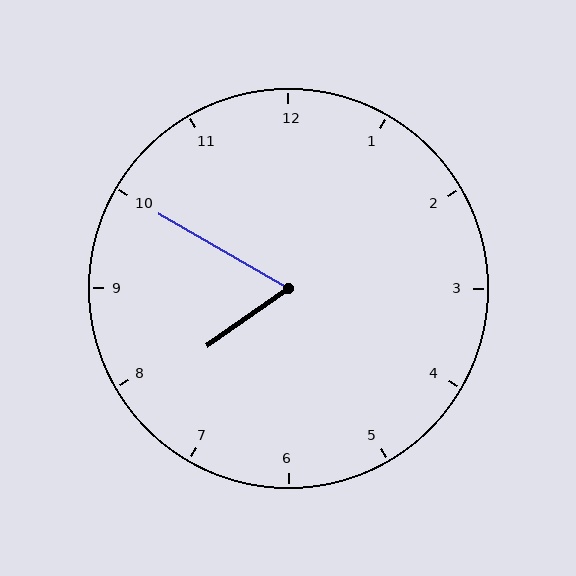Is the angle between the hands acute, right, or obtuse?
It is acute.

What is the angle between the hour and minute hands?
Approximately 65 degrees.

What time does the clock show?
7:50.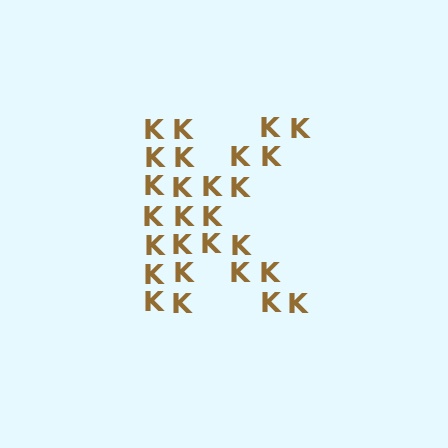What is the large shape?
The large shape is the letter K.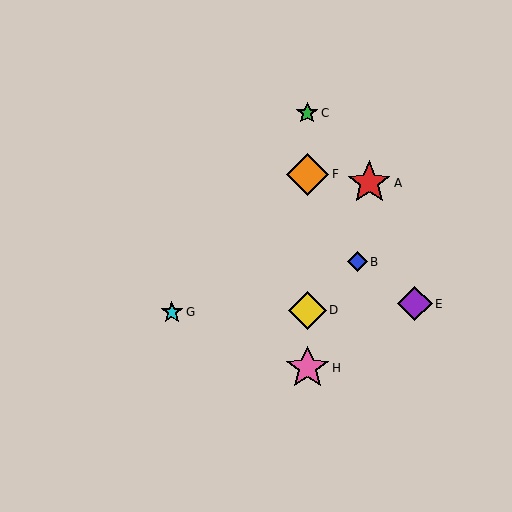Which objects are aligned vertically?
Objects C, D, F, H are aligned vertically.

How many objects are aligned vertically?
4 objects (C, D, F, H) are aligned vertically.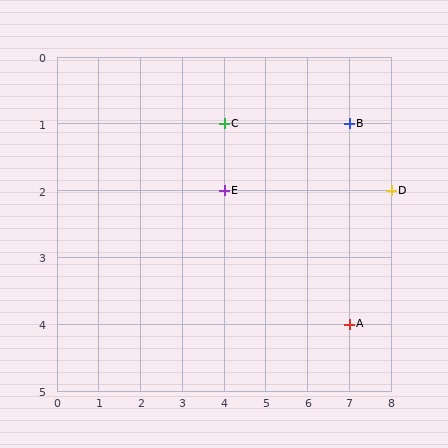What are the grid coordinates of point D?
Point D is at grid coordinates (8, 2).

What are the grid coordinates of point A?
Point A is at grid coordinates (7, 4).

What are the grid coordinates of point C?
Point C is at grid coordinates (4, 1).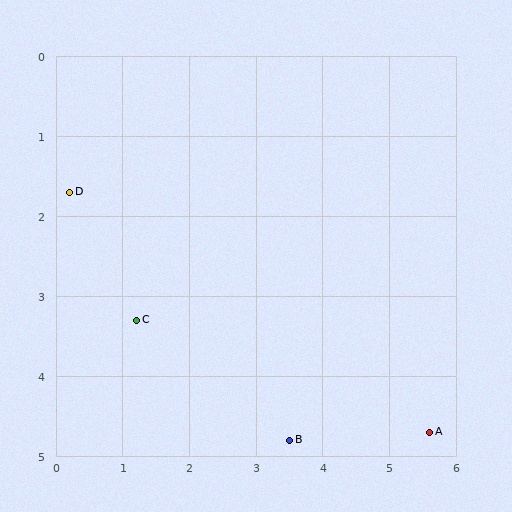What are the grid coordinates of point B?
Point B is at approximately (3.5, 4.8).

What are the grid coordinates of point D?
Point D is at approximately (0.2, 1.7).